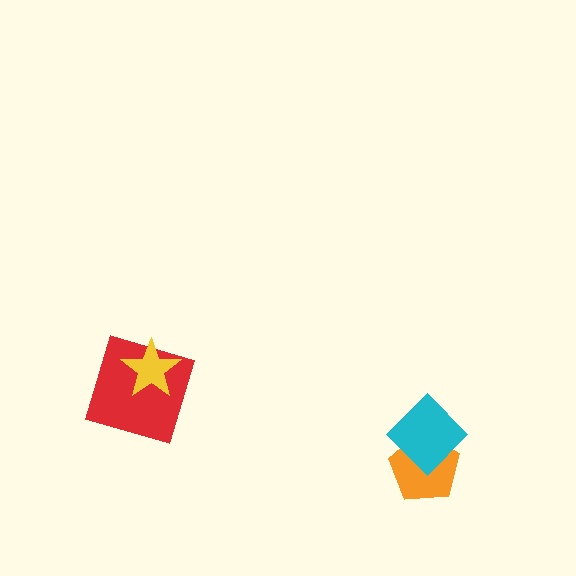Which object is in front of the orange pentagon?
The cyan diamond is in front of the orange pentagon.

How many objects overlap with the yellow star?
1 object overlaps with the yellow star.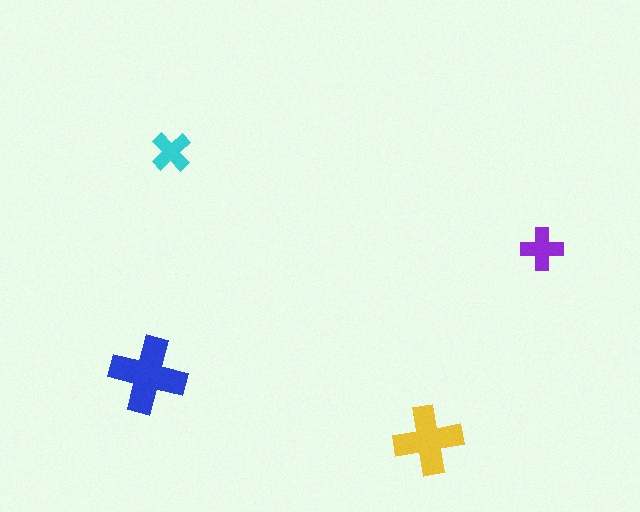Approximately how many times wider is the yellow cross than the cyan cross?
About 1.5 times wider.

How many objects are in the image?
There are 4 objects in the image.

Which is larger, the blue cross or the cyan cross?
The blue one.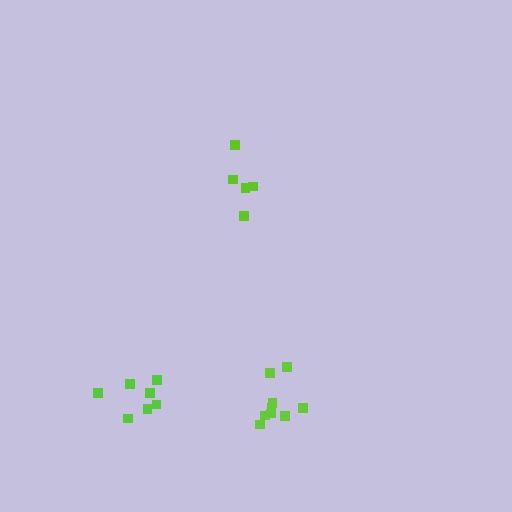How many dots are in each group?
Group 1: 9 dots, Group 2: 5 dots, Group 3: 7 dots (21 total).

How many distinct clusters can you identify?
There are 3 distinct clusters.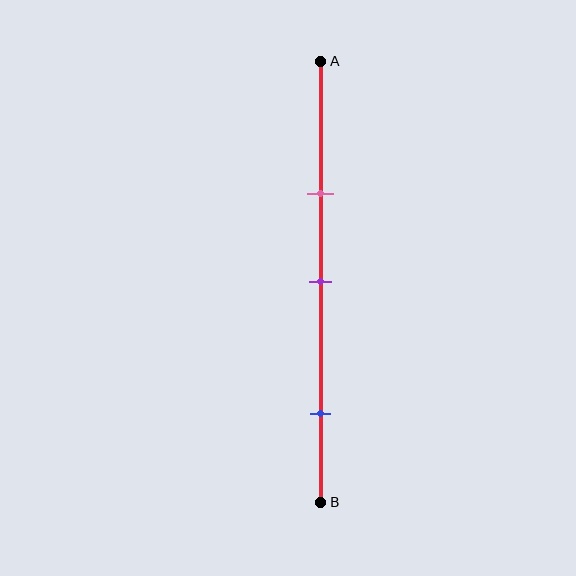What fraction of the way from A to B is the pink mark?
The pink mark is approximately 30% (0.3) of the way from A to B.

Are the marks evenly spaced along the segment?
No, the marks are not evenly spaced.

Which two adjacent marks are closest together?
The pink and purple marks are the closest adjacent pair.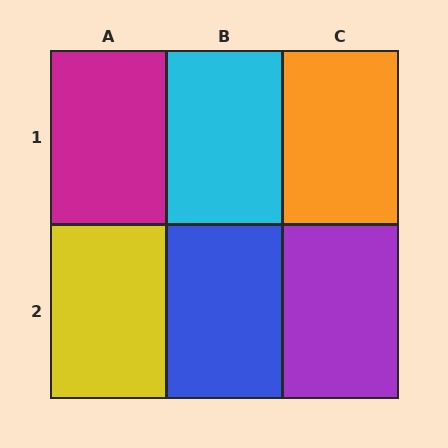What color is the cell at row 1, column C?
Orange.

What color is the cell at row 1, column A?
Magenta.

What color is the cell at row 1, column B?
Cyan.